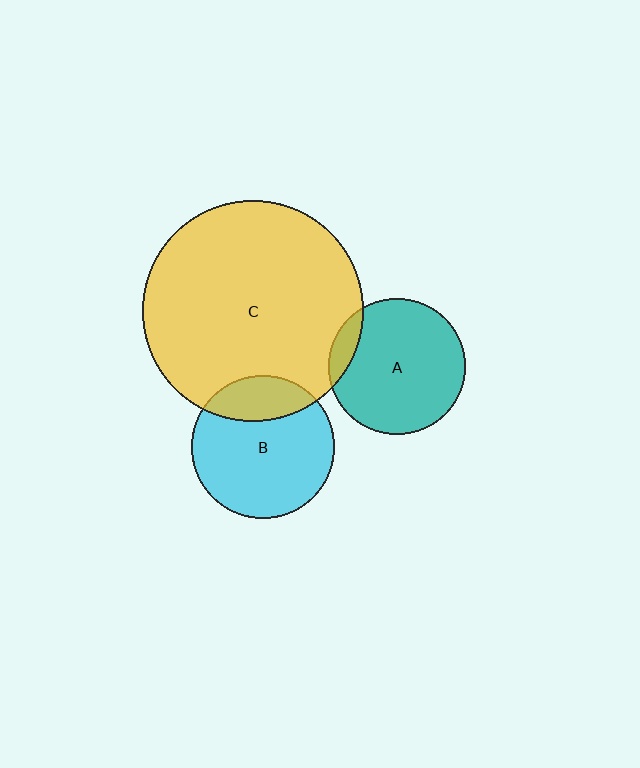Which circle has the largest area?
Circle C (yellow).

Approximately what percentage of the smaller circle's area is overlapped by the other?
Approximately 10%.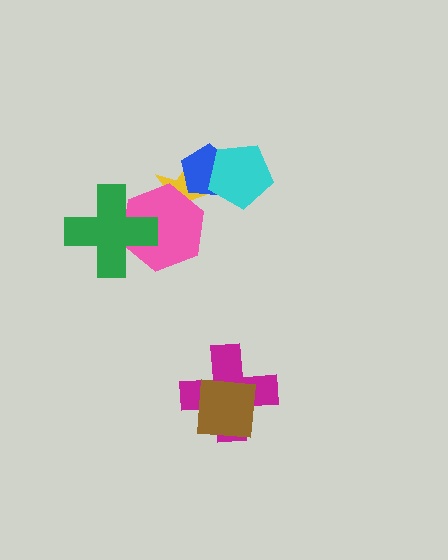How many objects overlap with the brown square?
1 object overlaps with the brown square.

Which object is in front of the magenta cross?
The brown square is in front of the magenta cross.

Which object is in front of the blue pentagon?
The cyan pentagon is in front of the blue pentagon.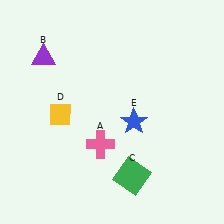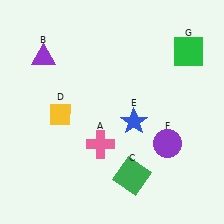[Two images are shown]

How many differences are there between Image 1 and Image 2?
There are 2 differences between the two images.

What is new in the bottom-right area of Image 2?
A purple circle (F) was added in the bottom-right area of Image 2.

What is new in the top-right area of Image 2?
A green square (G) was added in the top-right area of Image 2.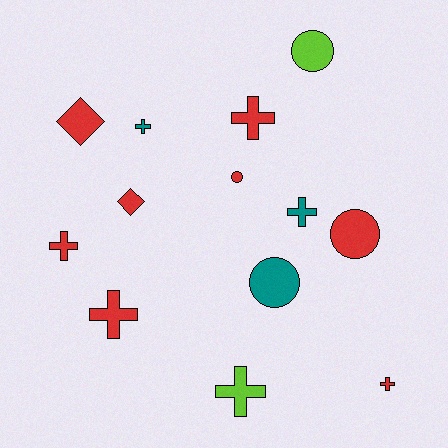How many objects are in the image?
There are 13 objects.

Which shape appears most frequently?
Cross, with 7 objects.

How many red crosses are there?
There are 4 red crosses.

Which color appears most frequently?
Red, with 8 objects.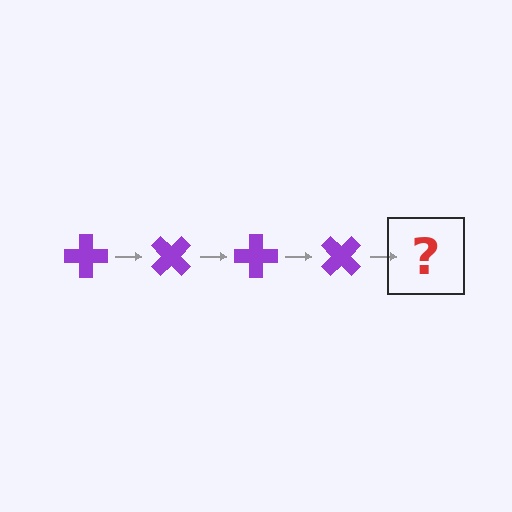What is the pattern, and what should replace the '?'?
The pattern is that the cross rotates 45 degrees each step. The '?' should be a purple cross rotated 180 degrees.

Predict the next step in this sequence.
The next step is a purple cross rotated 180 degrees.